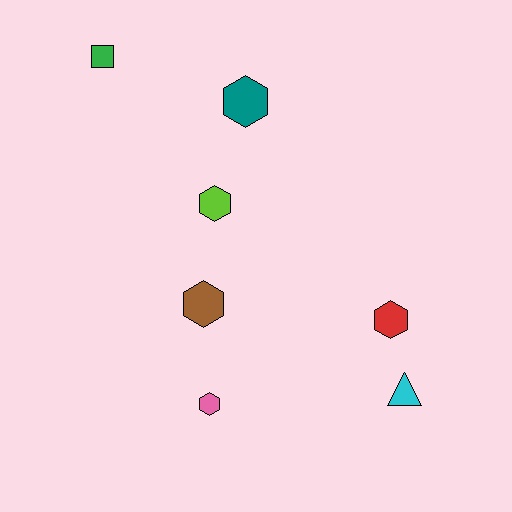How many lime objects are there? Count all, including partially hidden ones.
There is 1 lime object.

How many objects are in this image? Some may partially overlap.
There are 7 objects.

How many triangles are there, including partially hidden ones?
There is 1 triangle.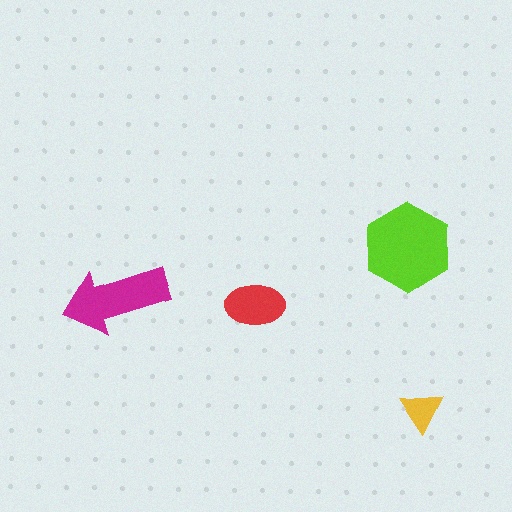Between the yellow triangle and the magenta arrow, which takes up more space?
The magenta arrow.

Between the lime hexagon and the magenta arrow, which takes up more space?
The lime hexagon.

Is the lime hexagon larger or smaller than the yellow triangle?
Larger.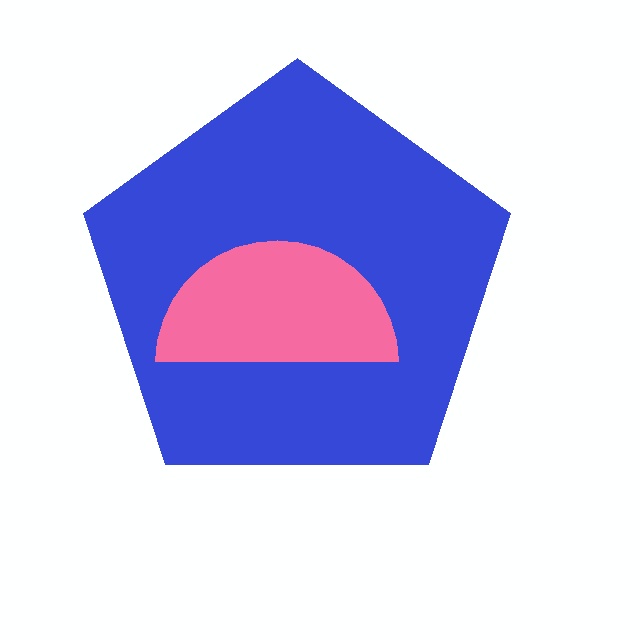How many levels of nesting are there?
2.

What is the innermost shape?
The pink semicircle.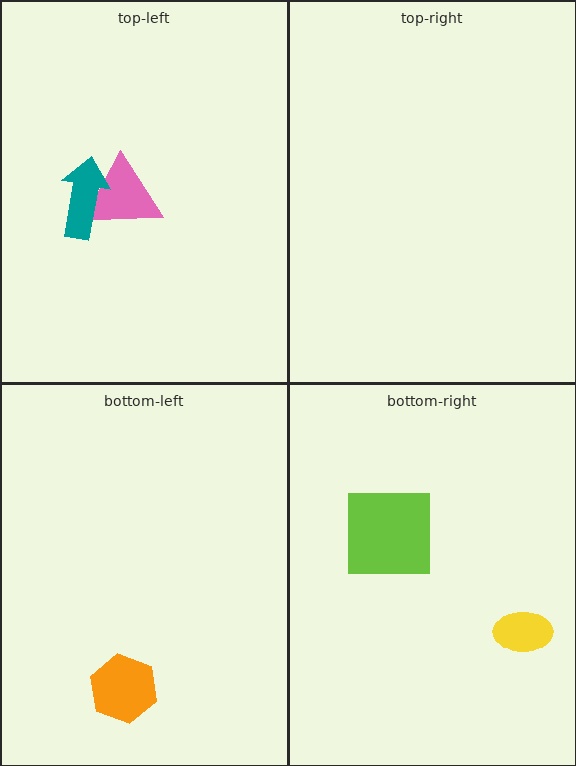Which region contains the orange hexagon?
The bottom-left region.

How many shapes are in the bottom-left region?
1.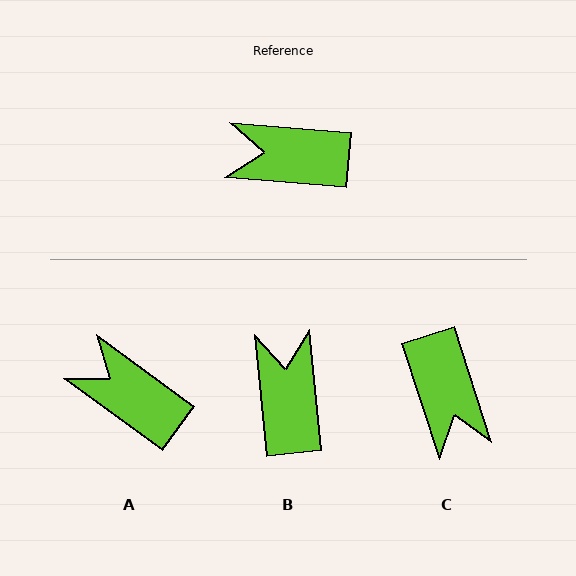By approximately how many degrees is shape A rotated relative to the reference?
Approximately 31 degrees clockwise.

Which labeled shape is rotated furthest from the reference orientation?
C, about 113 degrees away.